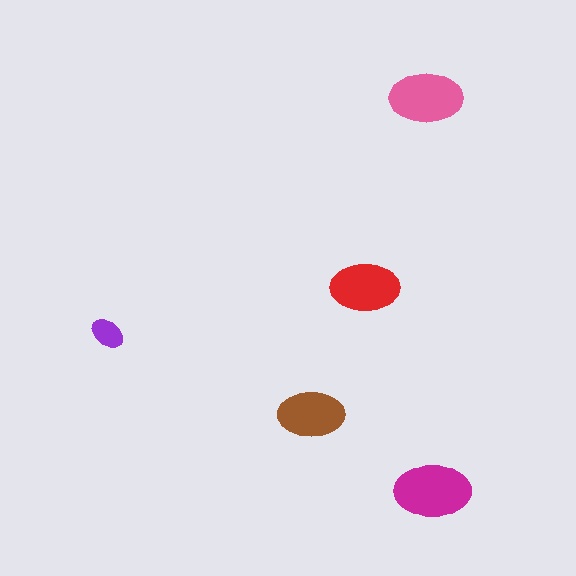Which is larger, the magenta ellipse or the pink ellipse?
The magenta one.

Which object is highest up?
The pink ellipse is topmost.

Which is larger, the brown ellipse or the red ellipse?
The red one.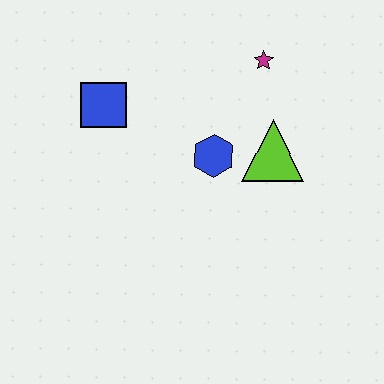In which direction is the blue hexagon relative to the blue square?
The blue hexagon is to the right of the blue square.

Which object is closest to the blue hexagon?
The lime triangle is closest to the blue hexagon.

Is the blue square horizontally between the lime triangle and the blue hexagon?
No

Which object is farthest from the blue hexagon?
The blue square is farthest from the blue hexagon.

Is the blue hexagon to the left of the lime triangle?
Yes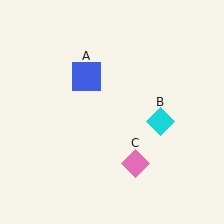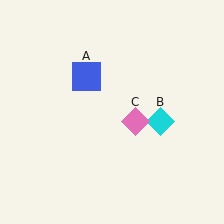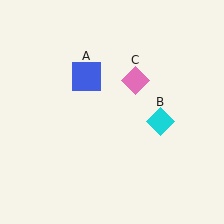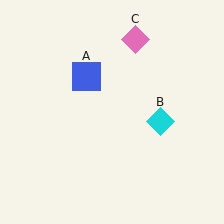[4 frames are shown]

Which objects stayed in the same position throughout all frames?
Blue square (object A) and cyan diamond (object B) remained stationary.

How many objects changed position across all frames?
1 object changed position: pink diamond (object C).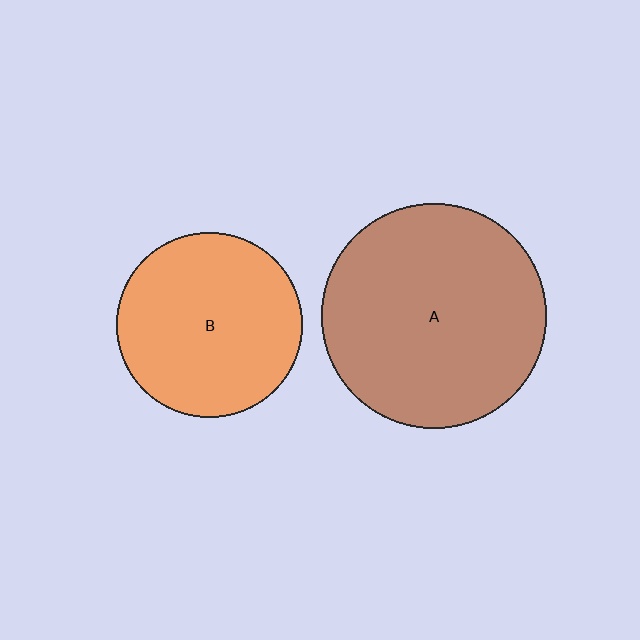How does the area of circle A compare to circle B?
Approximately 1.5 times.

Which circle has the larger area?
Circle A (brown).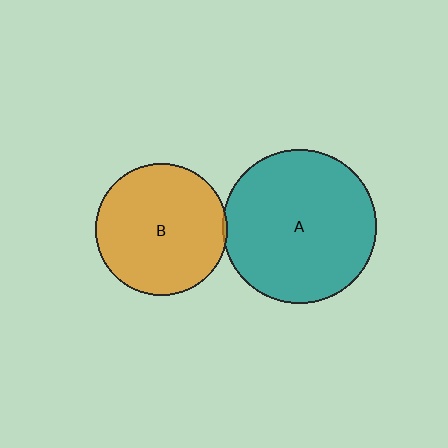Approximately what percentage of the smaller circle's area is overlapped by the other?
Approximately 5%.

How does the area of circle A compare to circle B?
Approximately 1.4 times.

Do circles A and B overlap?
Yes.